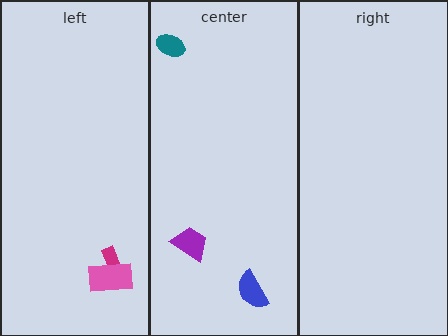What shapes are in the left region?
The magenta arrow, the pink rectangle.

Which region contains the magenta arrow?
The left region.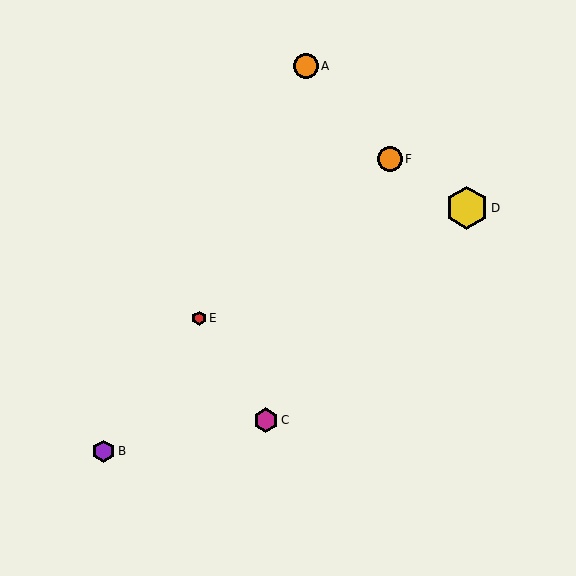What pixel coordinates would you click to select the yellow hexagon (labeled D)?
Click at (467, 208) to select the yellow hexagon D.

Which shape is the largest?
The yellow hexagon (labeled D) is the largest.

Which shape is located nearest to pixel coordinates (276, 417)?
The magenta hexagon (labeled C) at (266, 420) is nearest to that location.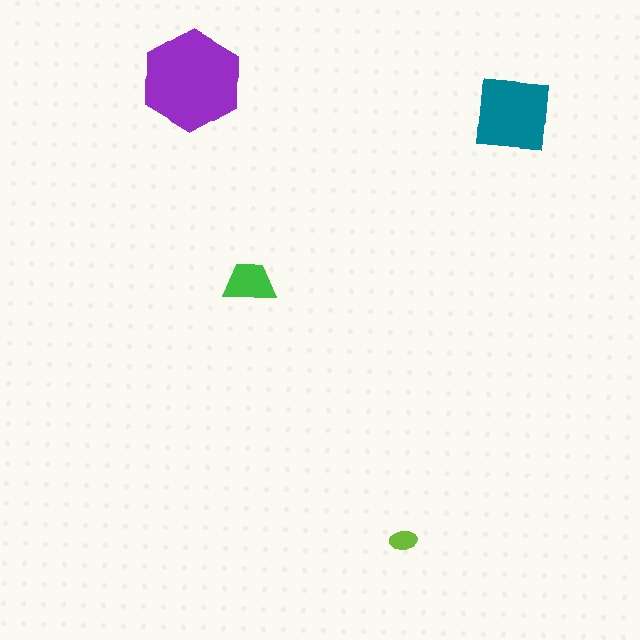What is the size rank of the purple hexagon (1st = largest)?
1st.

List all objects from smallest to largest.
The lime ellipse, the green trapezoid, the teal square, the purple hexagon.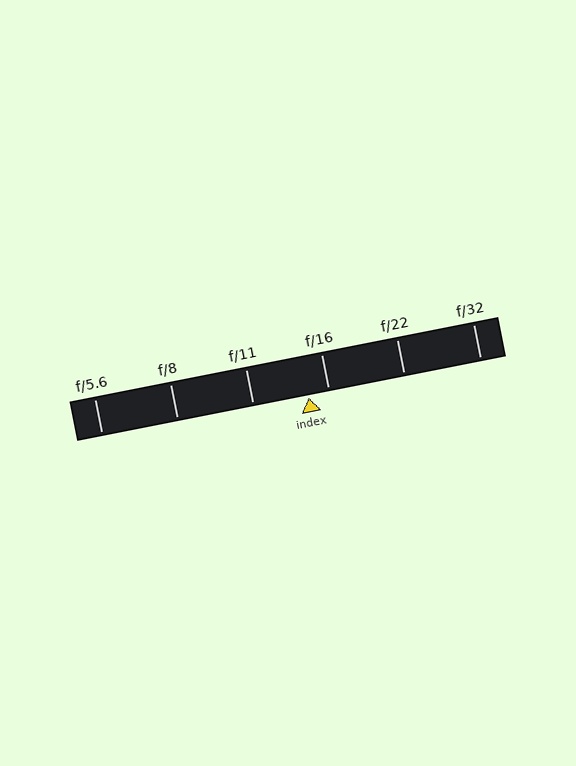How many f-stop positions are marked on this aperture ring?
There are 6 f-stop positions marked.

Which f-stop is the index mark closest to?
The index mark is closest to f/16.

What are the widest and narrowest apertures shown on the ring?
The widest aperture shown is f/5.6 and the narrowest is f/32.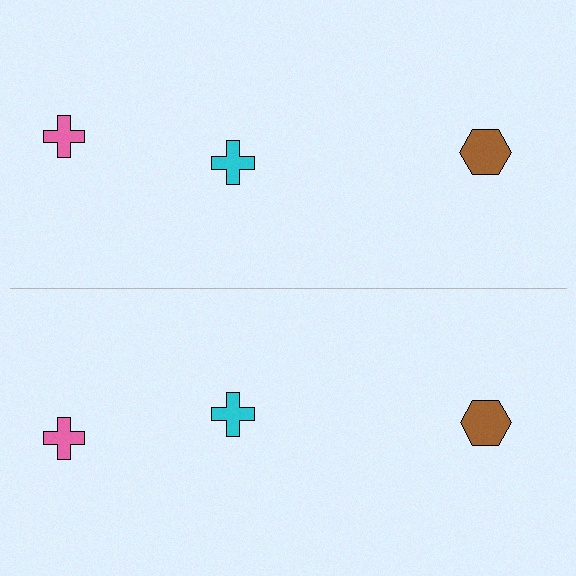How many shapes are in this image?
There are 6 shapes in this image.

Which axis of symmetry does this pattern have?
The pattern has a horizontal axis of symmetry running through the center of the image.